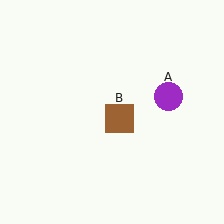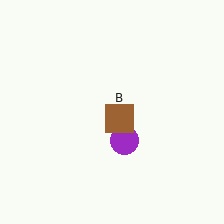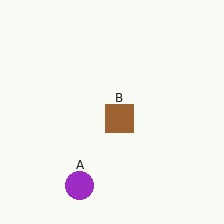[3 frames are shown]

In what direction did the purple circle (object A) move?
The purple circle (object A) moved down and to the left.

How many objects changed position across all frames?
1 object changed position: purple circle (object A).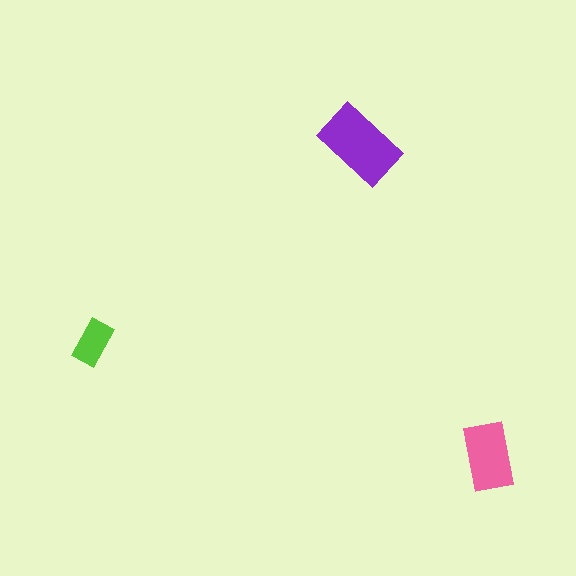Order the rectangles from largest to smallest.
the purple one, the pink one, the lime one.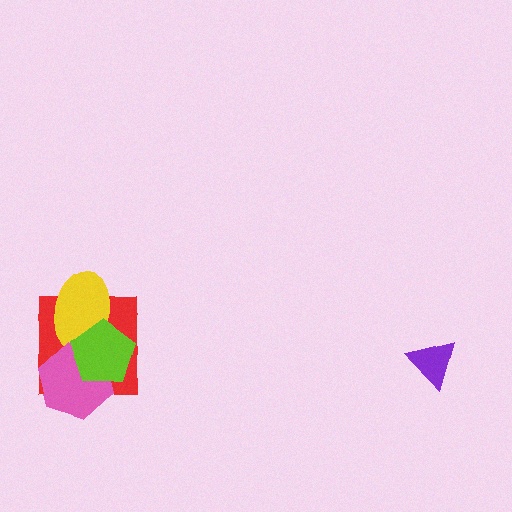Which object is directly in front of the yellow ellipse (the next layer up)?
The pink hexagon is directly in front of the yellow ellipse.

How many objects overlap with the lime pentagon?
3 objects overlap with the lime pentagon.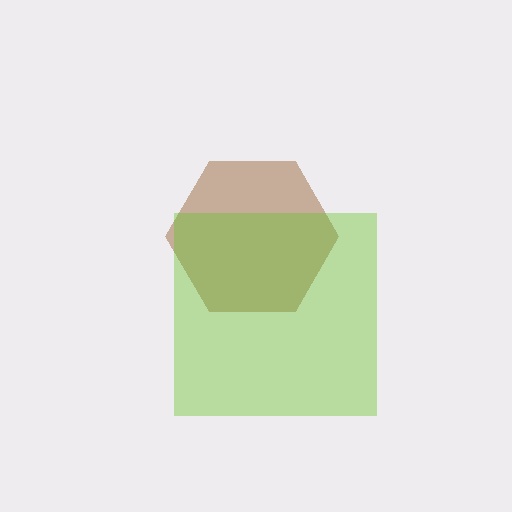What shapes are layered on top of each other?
The layered shapes are: a brown hexagon, a lime square.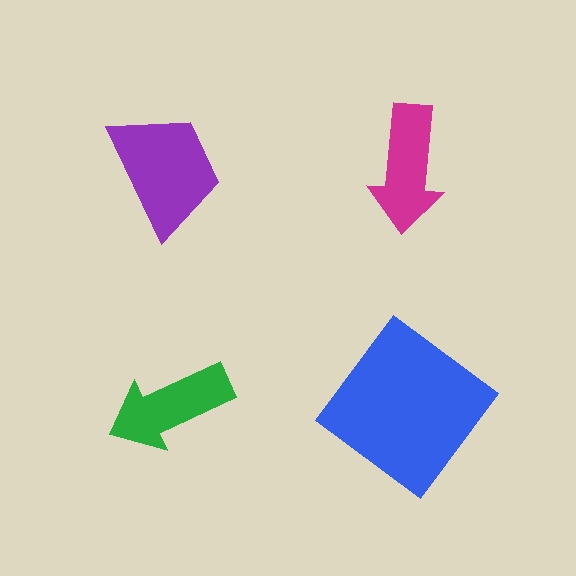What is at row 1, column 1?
A purple trapezoid.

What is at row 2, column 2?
A blue diamond.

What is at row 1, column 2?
A magenta arrow.